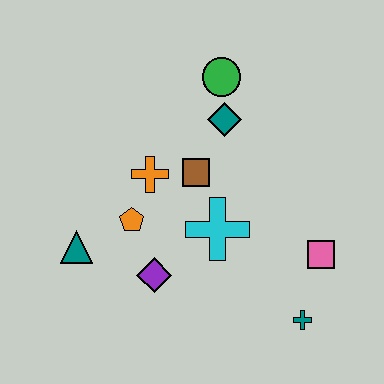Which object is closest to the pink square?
The teal cross is closest to the pink square.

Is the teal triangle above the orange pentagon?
No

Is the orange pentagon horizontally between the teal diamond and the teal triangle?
Yes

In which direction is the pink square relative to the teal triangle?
The pink square is to the right of the teal triangle.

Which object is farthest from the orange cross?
The teal cross is farthest from the orange cross.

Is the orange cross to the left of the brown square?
Yes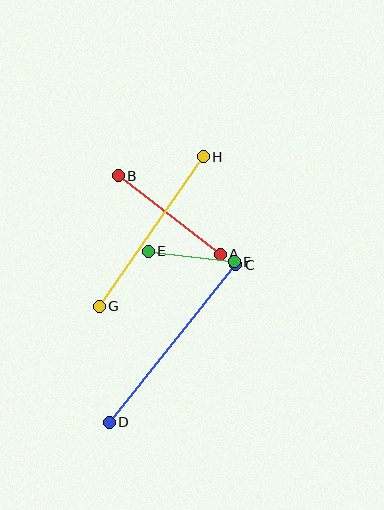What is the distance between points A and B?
The distance is approximately 129 pixels.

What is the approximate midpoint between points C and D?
The midpoint is at approximately (172, 344) pixels.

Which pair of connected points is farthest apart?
Points C and D are farthest apart.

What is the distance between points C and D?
The distance is approximately 202 pixels.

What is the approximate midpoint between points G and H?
The midpoint is at approximately (151, 232) pixels.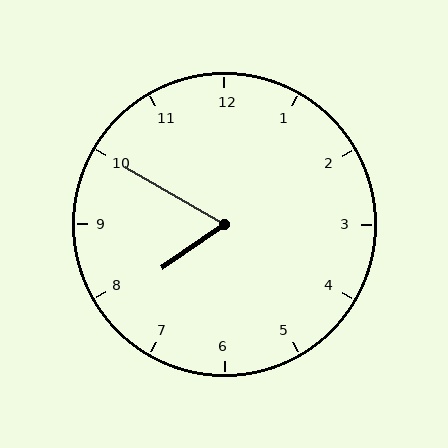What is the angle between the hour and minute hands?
Approximately 65 degrees.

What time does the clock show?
7:50.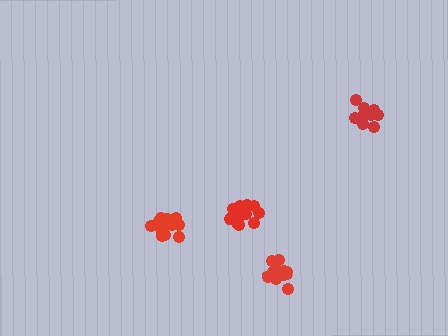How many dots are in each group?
Group 1: 17 dots, Group 2: 14 dots, Group 3: 17 dots, Group 4: 11 dots (59 total).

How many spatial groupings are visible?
There are 4 spatial groupings.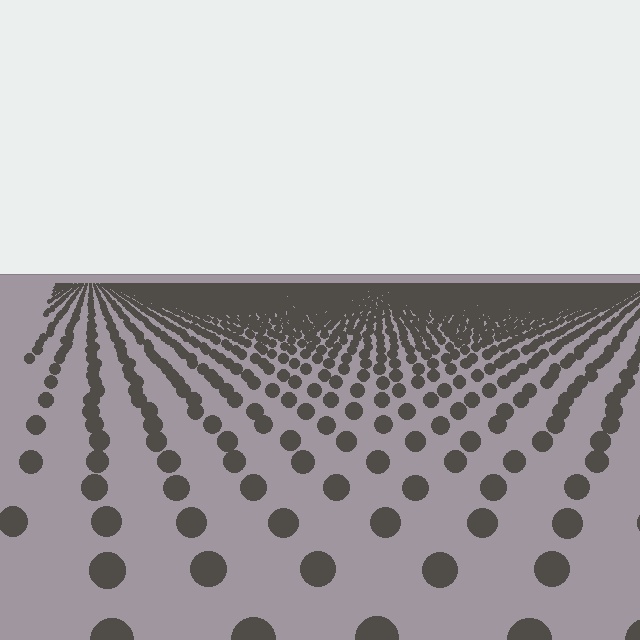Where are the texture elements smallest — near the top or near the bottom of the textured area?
Near the top.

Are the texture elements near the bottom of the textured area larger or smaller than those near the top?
Larger. Near the bottom, elements are closer to the viewer and appear at a bigger on-screen size.